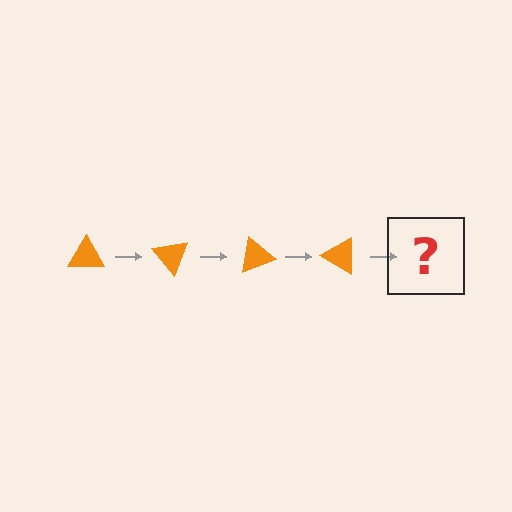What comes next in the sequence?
The next element should be an orange triangle rotated 200 degrees.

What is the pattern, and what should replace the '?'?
The pattern is that the triangle rotates 50 degrees each step. The '?' should be an orange triangle rotated 200 degrees.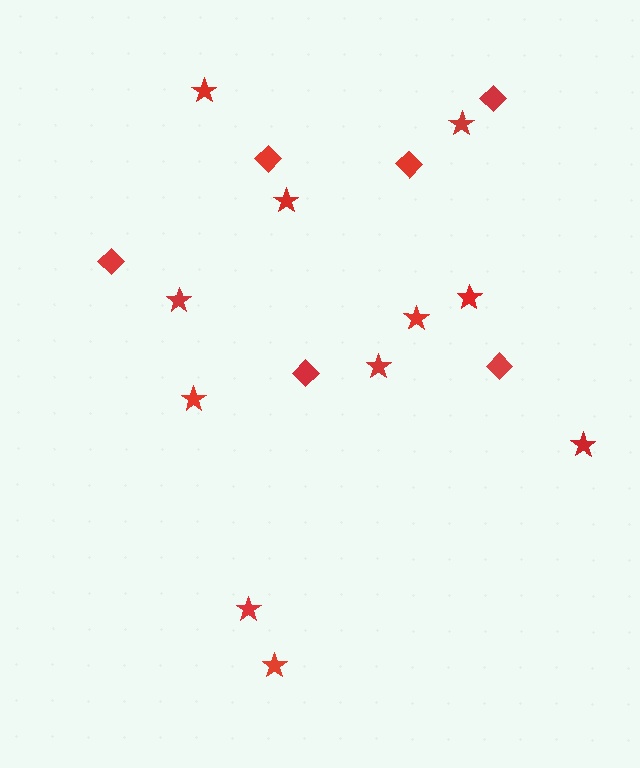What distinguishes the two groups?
There are 2 groups: one group of diamonds (6) and one group of stars (11).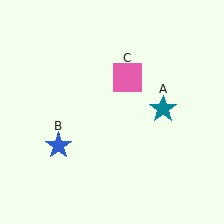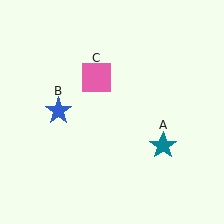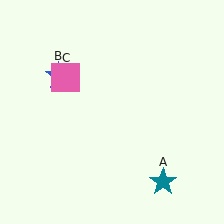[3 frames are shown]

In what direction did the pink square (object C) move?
The pink square (object C) moved left.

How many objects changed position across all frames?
3 objects changed position: teal star (object A), blue star (object B), pink square (object C).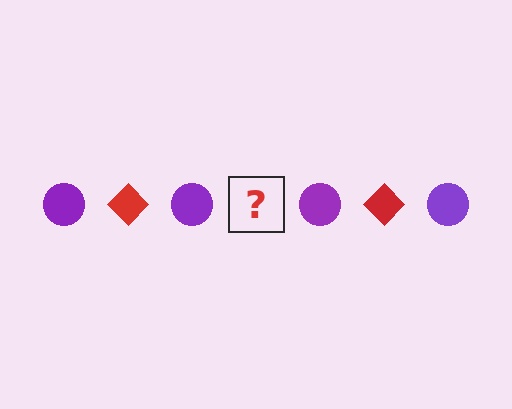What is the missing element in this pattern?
The missing element is a red diamond.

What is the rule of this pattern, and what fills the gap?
The rule is that the pattern alternates between purple circle and red diamond. The gap should be filled with a red diamond.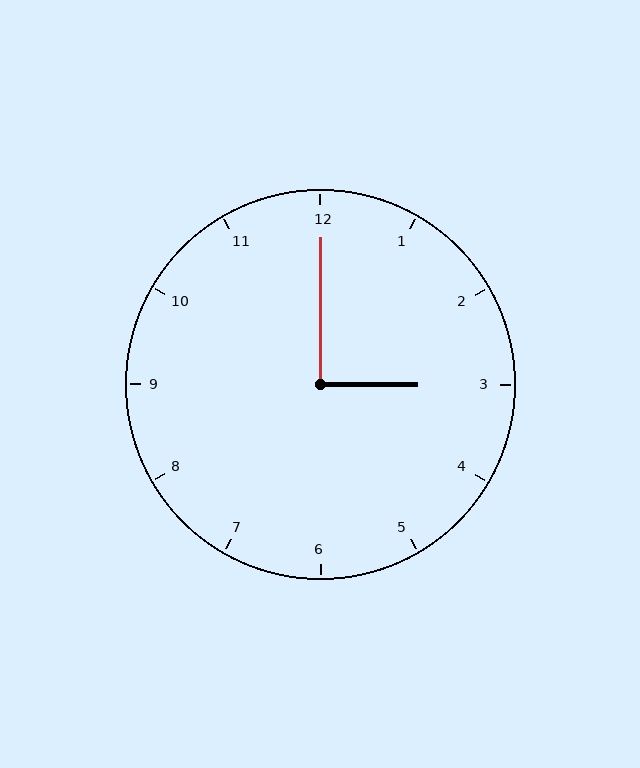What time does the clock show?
3:00.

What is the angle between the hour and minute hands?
Approximately 90 degrees.